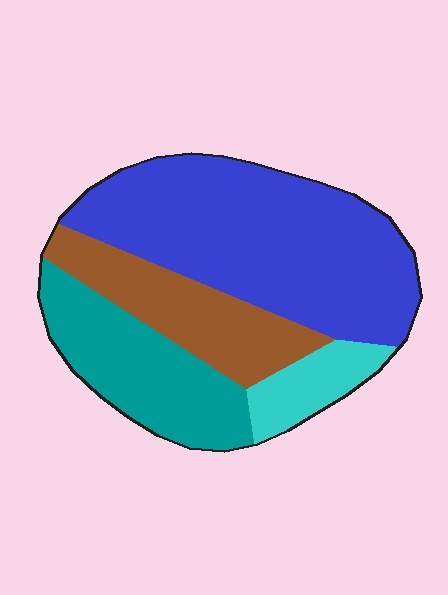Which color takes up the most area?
Blue, at roughly 50%.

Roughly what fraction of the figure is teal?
Teal takes up about one quarter (1/4) of the figure.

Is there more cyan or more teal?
Teal.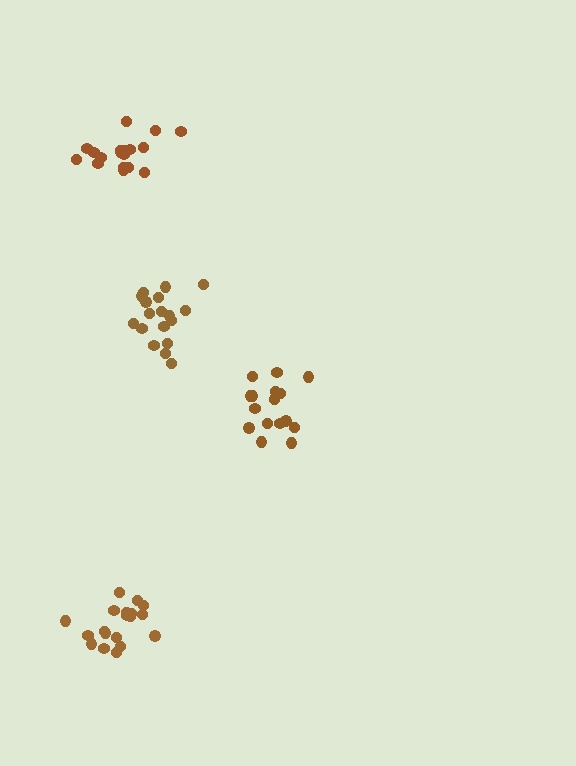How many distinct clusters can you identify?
There are 4 distinct clusters.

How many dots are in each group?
Group 1: 17 dots, Group 2: 18 dots, Group 3: 19 dots, Group 4: 18 dots (72 total).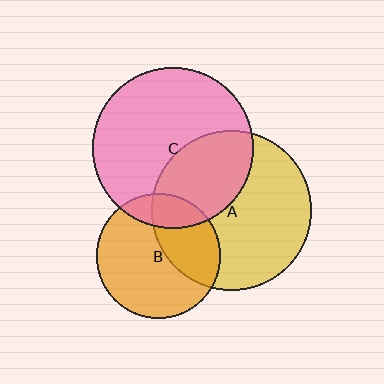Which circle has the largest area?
Circle C (pink).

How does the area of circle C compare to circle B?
Approximately 1.7 times.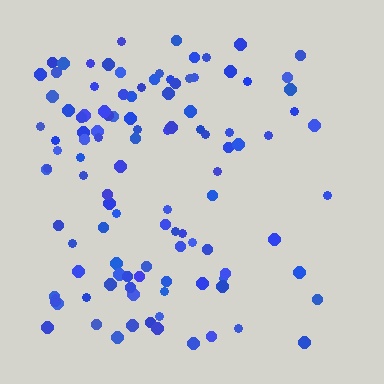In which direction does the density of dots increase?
From right to left, with the left side densest.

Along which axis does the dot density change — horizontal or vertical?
Horizontal.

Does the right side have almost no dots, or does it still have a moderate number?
Still a moderate number, just noticeably fewer than the left.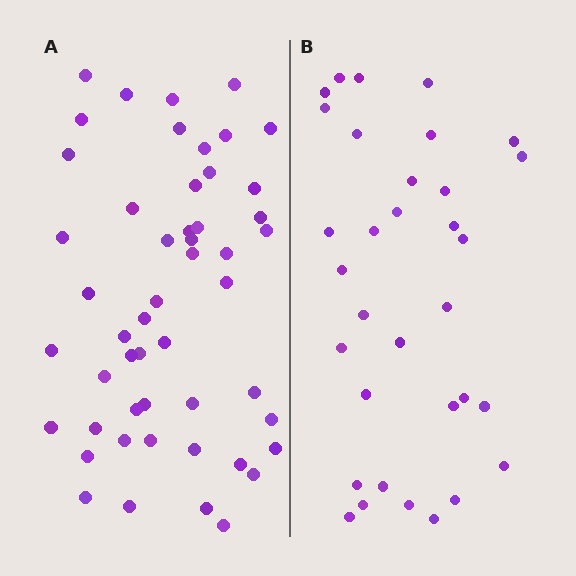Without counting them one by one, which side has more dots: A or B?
Region A (the left region) has more dots.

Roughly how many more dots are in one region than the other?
Region A has approximately 20 more dots than region B.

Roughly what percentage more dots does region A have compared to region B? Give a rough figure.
About 55% more.